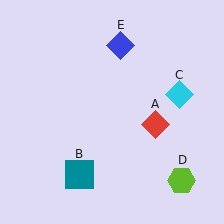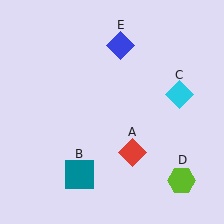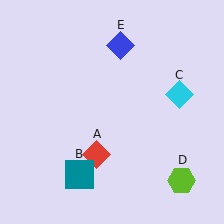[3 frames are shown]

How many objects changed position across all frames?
1 object changed position: red diamond (object A).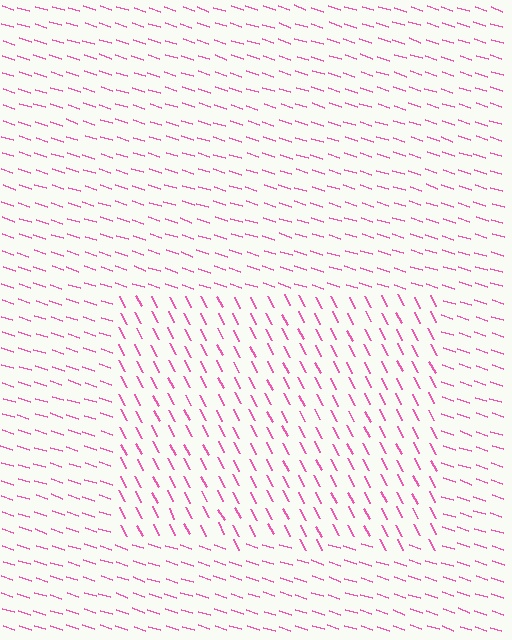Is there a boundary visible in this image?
Yes, there is a texture boundary formed by a change in line orientation.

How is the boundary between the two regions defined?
The boundary is defined purely by a change in line orientation (approximately 45 degrees difference). All lines are the same color and thickness.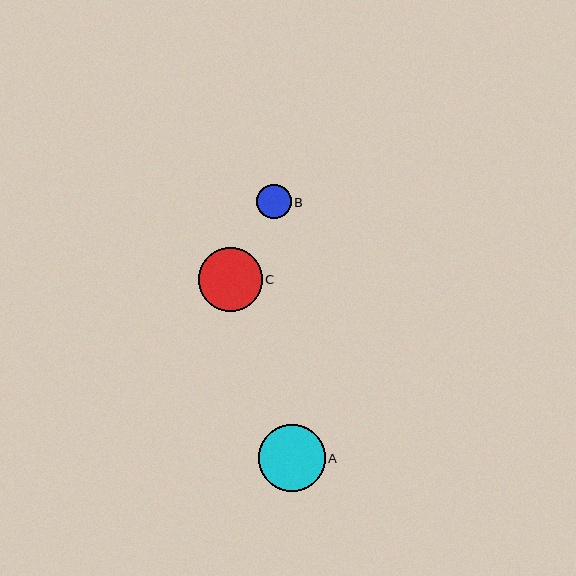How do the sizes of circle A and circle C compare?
Circle A and circle C are approximately the same size.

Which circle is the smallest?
Circle B is the smallest with a size of approximately 34 pixels.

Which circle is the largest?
Circle A is the largest with a size of approximately 67 pixels.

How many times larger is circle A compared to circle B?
Circle A is approximately 2.0 times the size of circle B.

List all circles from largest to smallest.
From largest to smallest: A, C, B.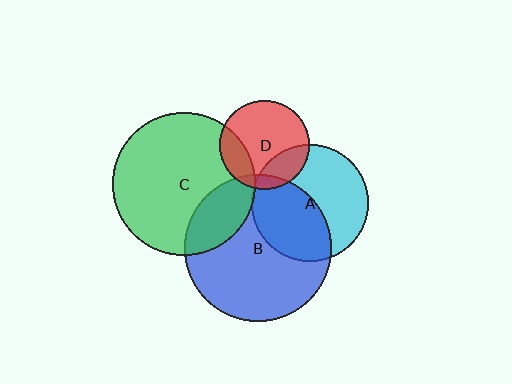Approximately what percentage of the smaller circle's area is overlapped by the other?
Approximately 20%.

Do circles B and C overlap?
Yes.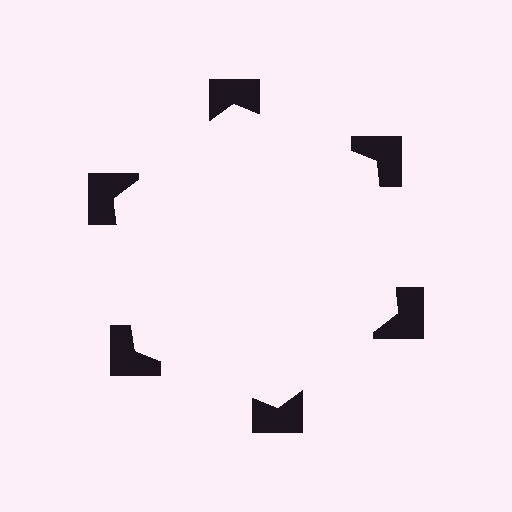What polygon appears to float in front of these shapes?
An illusory hexagon — its edges are inferred from the aligned wedge cuts in the notched squares, not physically drawn.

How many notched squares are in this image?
There are 6 — one at each vertex of the illusory hexagon.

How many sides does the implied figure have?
6 sides.